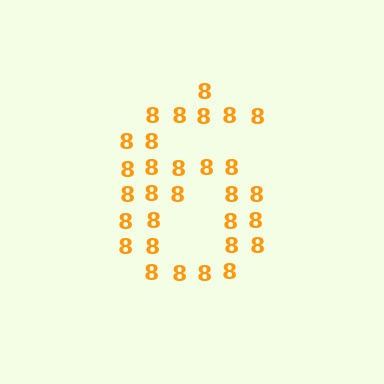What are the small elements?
The small elements are digit 8's.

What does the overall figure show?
The overall figure shows the digit 6.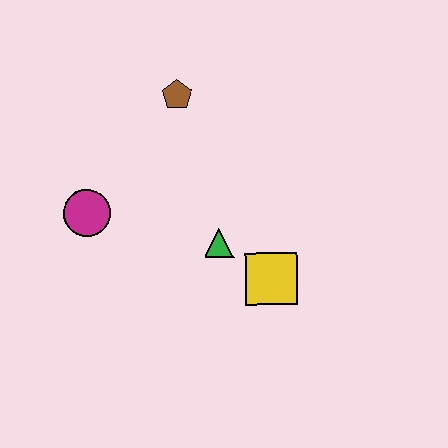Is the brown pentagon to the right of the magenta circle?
Yes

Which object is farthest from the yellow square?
The brown pentagon is farthest from the yellow square.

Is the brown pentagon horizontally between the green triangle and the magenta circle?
Yes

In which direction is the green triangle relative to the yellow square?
The green triangle is to the left of the yellow square.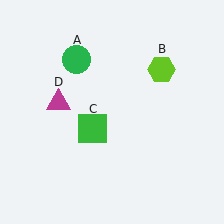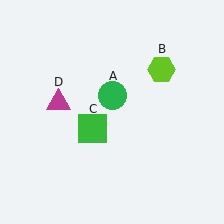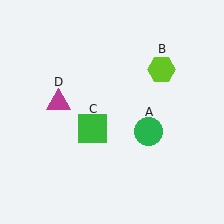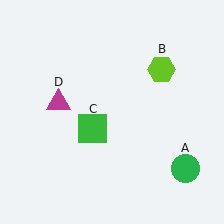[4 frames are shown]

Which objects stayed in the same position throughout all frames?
Lime hexagon (object B) and green square (object C) and magenta triangle (object D) remained stationary.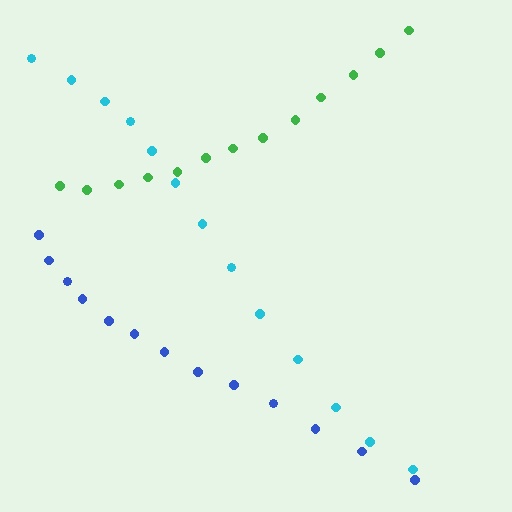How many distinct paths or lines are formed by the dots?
There are 3 distinct paths.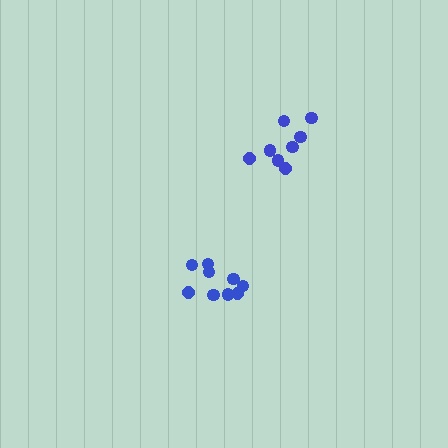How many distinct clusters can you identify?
There are 2 distinct clusters.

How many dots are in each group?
Group 1: 9 dots, Group 2: 8 dots (17 total).